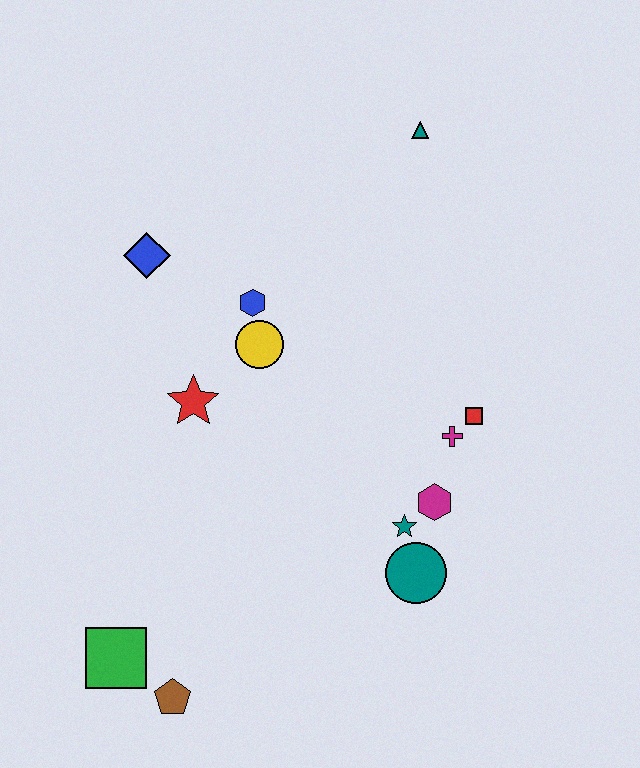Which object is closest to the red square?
The magenta cross is closest to the red square.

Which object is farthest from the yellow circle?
The brown pentagon is farthest from the yellow circle.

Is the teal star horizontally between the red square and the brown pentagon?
Yes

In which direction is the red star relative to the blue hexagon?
The red star is below the blue hexagon.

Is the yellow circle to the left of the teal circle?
Yes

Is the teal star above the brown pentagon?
Yes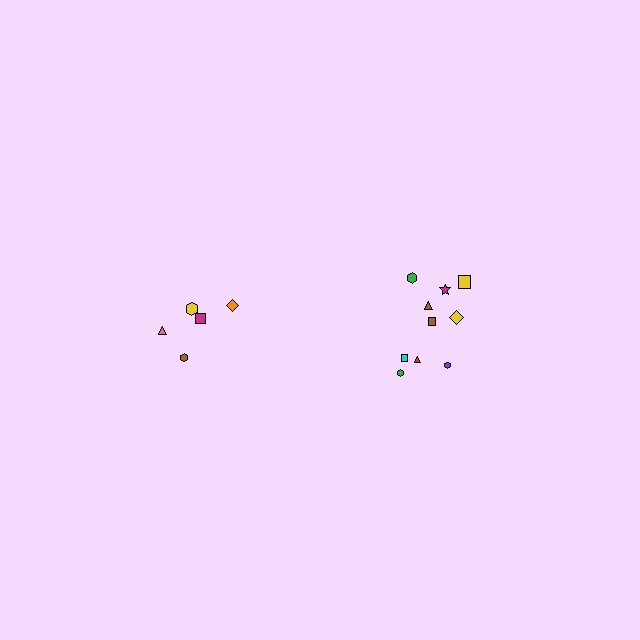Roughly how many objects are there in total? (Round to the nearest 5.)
Roughly 15 objects in total.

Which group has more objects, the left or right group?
The right group.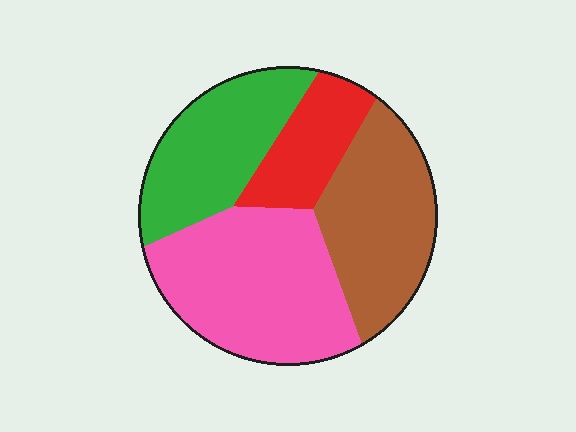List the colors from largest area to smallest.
From largest to smallest: pink, brown, green, red.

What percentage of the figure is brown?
Brown takes up between a sixth and a third of the figure.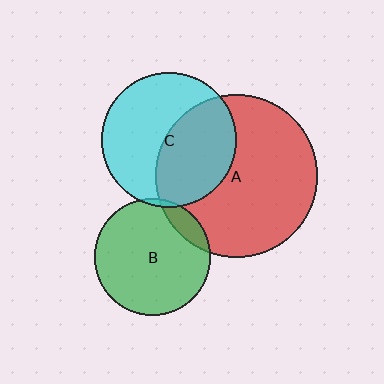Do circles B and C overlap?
Yes.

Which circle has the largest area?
Circle A (red).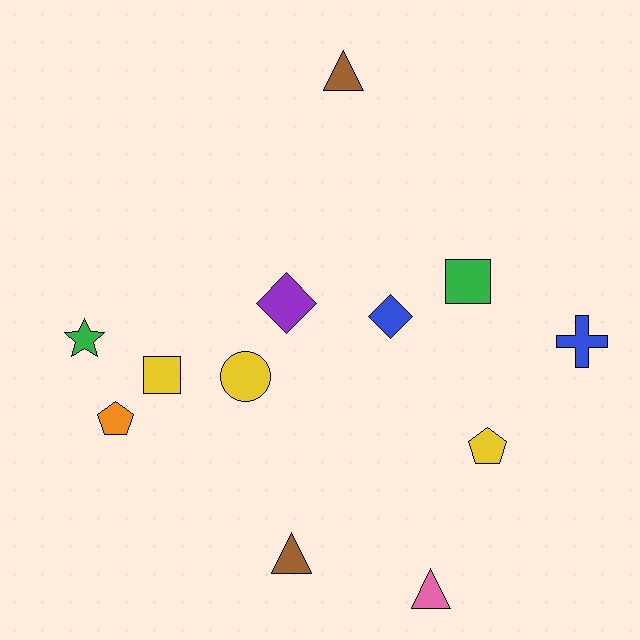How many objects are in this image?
There are 12 objects.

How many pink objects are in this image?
There is 1 pink object.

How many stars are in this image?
There is 1 star.